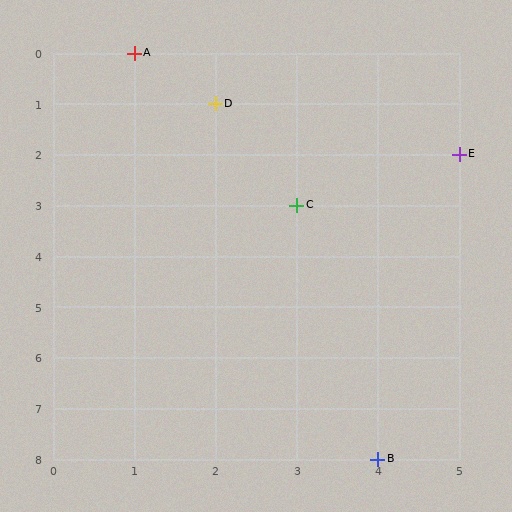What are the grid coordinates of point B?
Point B is at grid coordinates (4, 8).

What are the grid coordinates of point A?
Point A is at grid coordinates (1, 0).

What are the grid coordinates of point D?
Point D is at grid coordinates (2, 1).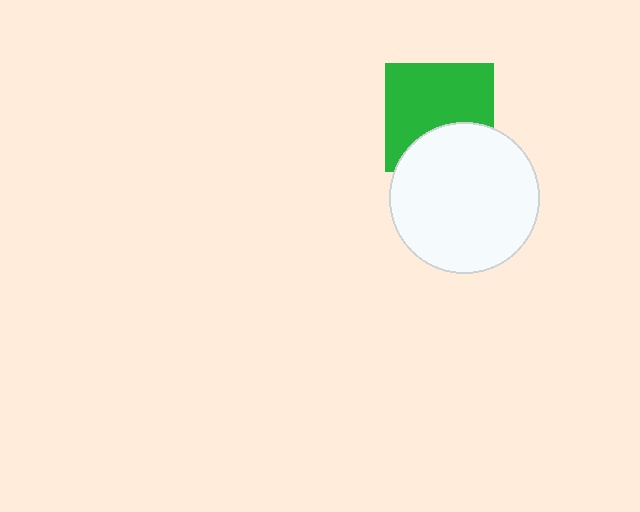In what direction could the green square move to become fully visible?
The green square could move up. That would shift it out from behind the white circle entirely.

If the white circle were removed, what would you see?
You would see the complete green square.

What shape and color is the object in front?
The object in front is a white circle.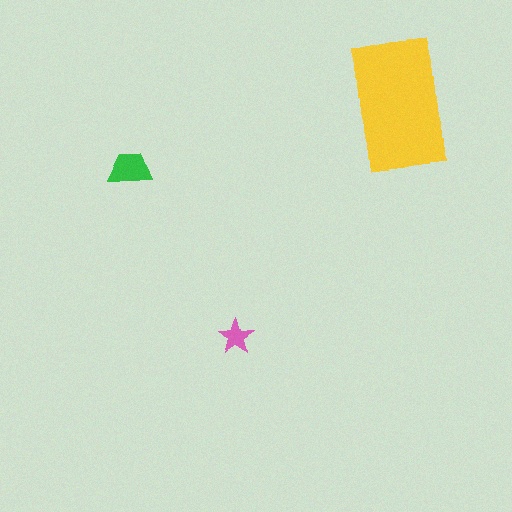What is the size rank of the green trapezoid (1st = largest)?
2nd.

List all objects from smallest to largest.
The pink star, the green trapezoid, the yellow rectangle.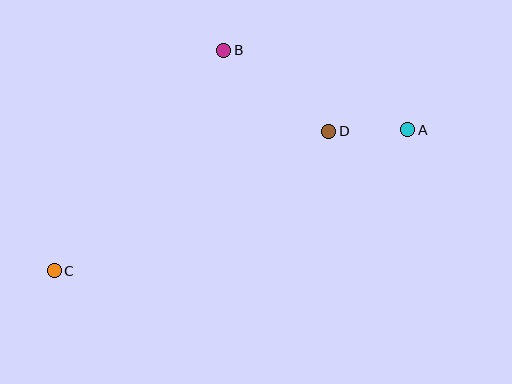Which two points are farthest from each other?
Points A and C are farthest from each other.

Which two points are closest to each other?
Points A and D are closest to each other.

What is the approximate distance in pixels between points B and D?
The distance between B and D is approximately 133 pixels.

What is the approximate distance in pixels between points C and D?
The distance between C and D is approximately 308 pixels.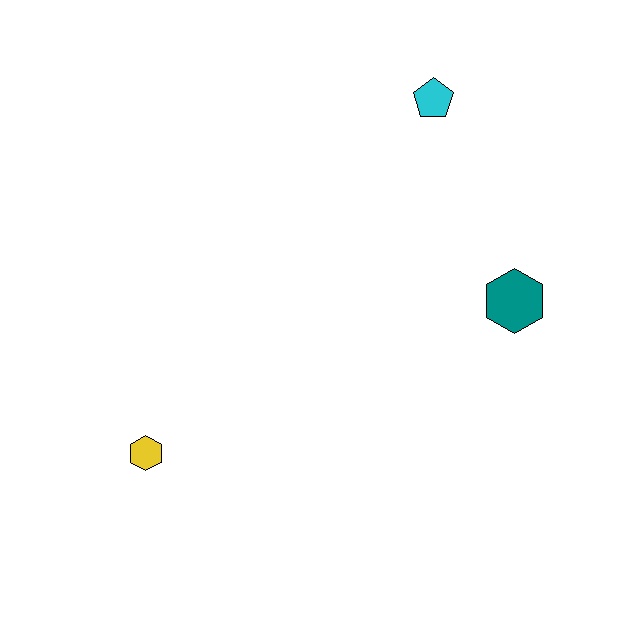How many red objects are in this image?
There are no red objects.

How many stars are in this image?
There are no stars.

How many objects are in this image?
There are 3 objects.